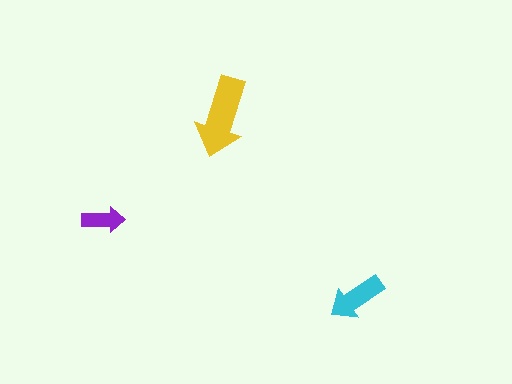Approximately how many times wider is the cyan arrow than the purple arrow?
About 1.5 times wider.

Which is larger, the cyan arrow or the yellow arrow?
The yellow one.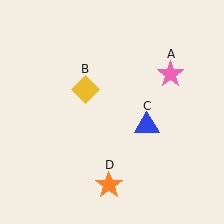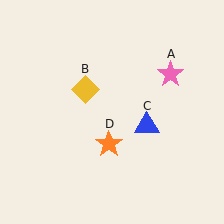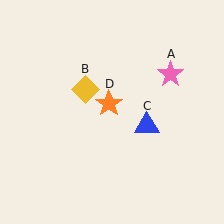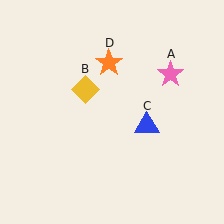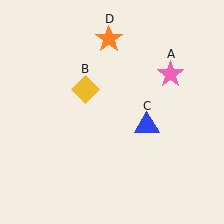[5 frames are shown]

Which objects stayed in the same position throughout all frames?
Pink star (object A) and yellow diamond (object B) and blue triangle (object C) remained stationary.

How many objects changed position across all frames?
1 object changed position: orange star (object D).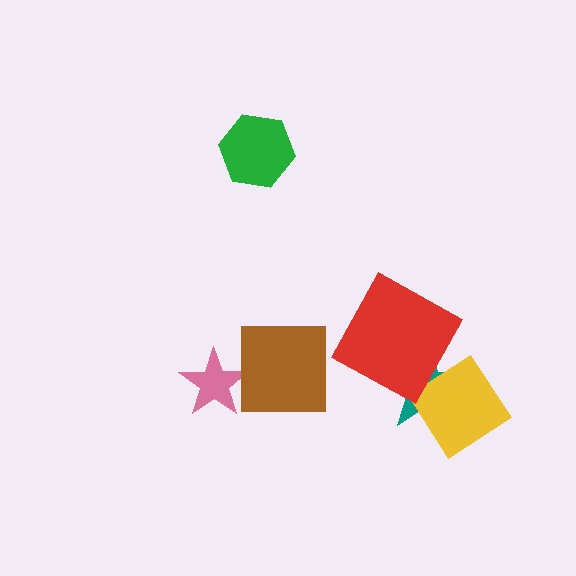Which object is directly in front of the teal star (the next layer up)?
The yellow diamond is directly in front of the teal star.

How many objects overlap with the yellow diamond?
1 object overlaps with the yellow diamond.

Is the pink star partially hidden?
Yes, it is partially covered by another shape.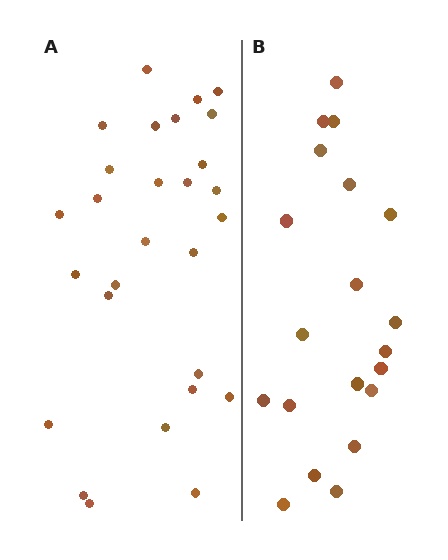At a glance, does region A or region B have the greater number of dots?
Region A (the left region) has more dots.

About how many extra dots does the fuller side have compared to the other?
Region A has roughly 8 or so more dots than region B.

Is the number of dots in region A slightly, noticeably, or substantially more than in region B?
Region A has noticeably more, but not dramatically so. The ratio is roughly 1.4 to 1.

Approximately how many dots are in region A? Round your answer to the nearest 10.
About 30 dots. (The exact count is 28, which rounds to 30.)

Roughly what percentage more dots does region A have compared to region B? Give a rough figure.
About 40% more.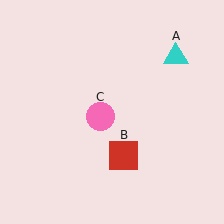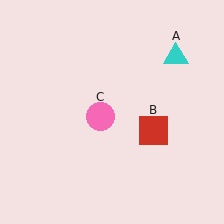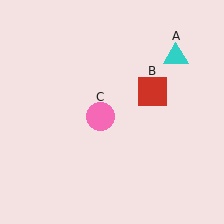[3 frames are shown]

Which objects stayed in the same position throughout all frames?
Cyan triangle (object A) and pink circle (object C) remained stationary.